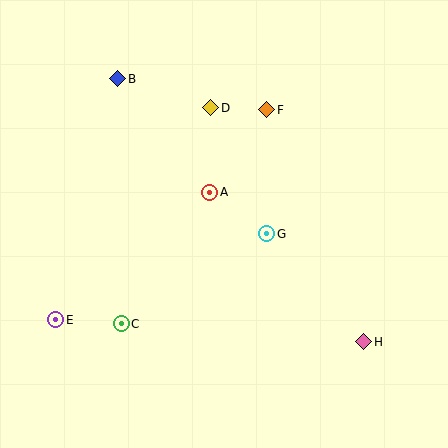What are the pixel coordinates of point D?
Point D is at (211, 108).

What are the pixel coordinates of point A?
Point A is at (210, 192).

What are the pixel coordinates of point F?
Point F is at (267, 110).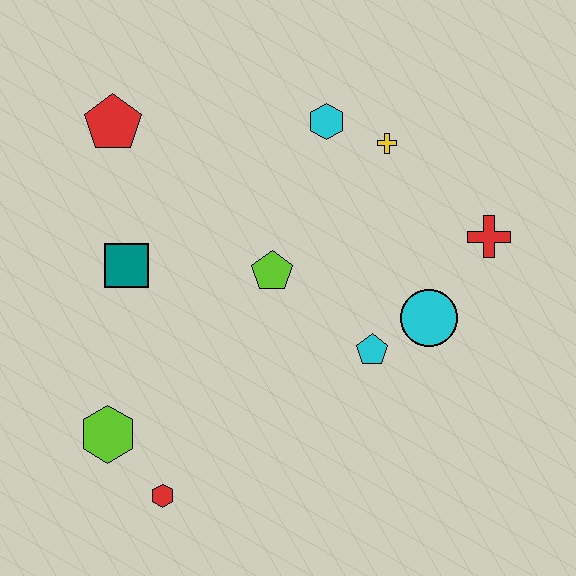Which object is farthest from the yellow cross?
The red hexagon is farthest from the yellow cross.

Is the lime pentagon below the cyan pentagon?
No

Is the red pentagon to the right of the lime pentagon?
No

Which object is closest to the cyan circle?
The cyan pentagon is closest to the cyan circle.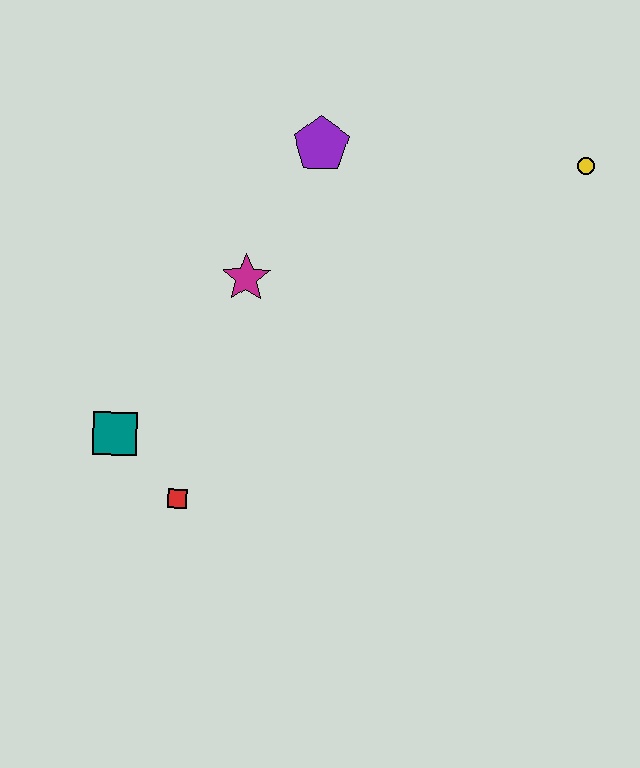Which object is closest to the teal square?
The red square is closest to the teal square.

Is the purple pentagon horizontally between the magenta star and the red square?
No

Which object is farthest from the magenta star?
The yellow circle is farthest from the magenta star.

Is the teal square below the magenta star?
Yes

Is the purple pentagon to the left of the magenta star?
No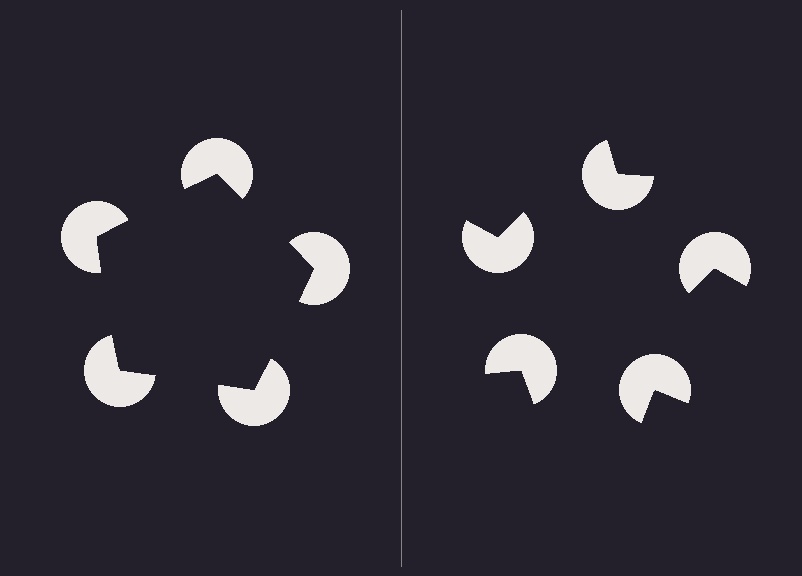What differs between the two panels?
The pac-man discs are positioned identically on both sides; only the wedge orientations differ. On the left they align to a pentagon; on the right they are misaligned.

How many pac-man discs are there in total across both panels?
10 — 5 on each side.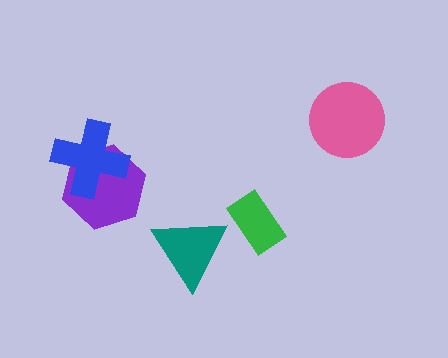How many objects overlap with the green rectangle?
0 objects overlap with the green rectangle.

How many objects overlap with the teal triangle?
0 objects overlap with the teal triangle.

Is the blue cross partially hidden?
No, no other shape covers it.